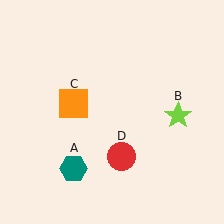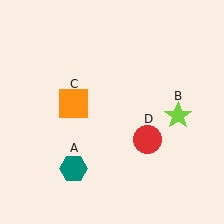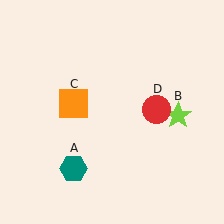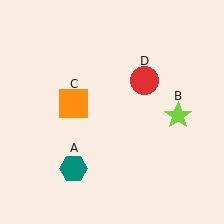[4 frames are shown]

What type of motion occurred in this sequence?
The red circle (object D) rotated counterclockwise around the center of the scene.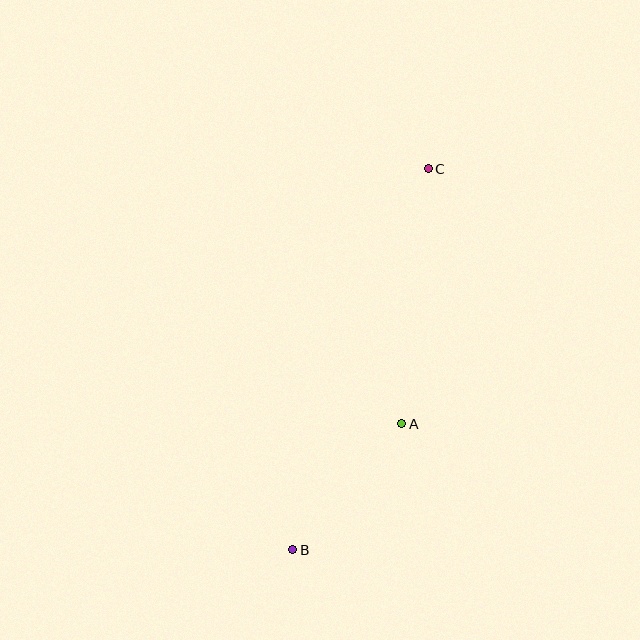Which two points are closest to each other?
Points A and B are closest to each other.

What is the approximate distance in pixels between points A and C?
The distance between A and C is approximately 257 pixels.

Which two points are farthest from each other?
Points B and C are farthest from each other.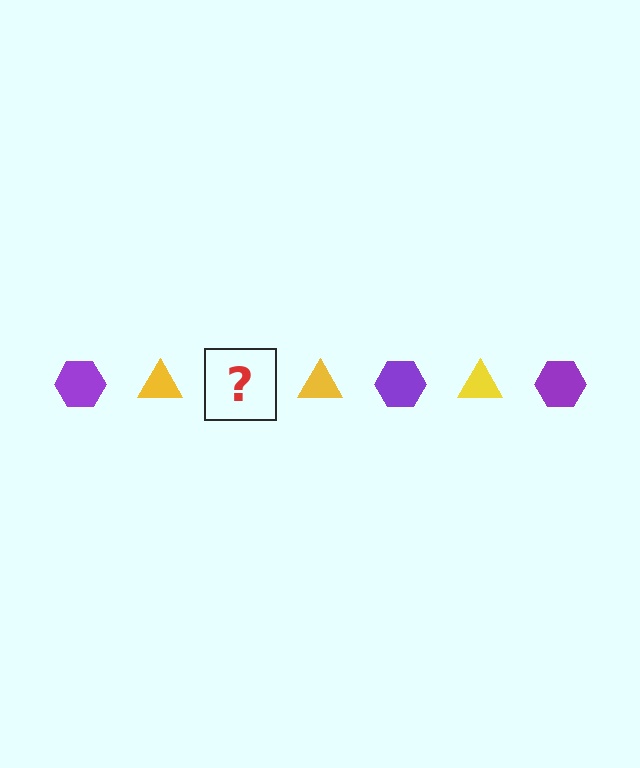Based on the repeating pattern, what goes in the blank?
The blank should be a purple hexagon.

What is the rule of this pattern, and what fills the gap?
The rule is that the pattern alternates between purple hexagon and yellow triangle. The gap should be filled with a purple hexagon.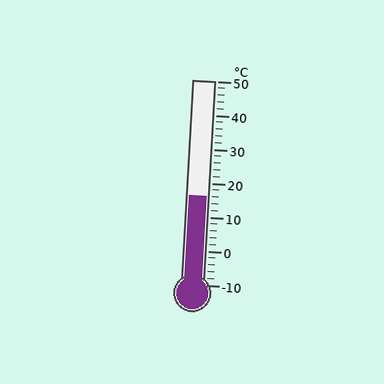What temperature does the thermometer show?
The thermometer shows approximately 16°C.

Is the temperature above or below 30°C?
The temperature is below 30°C.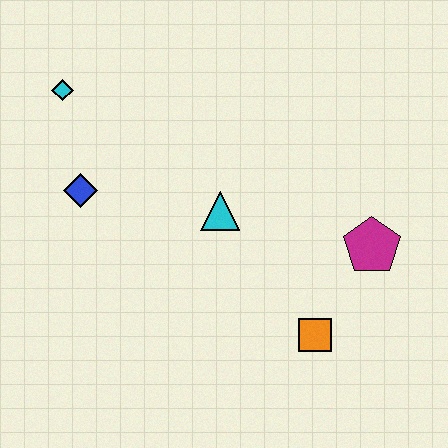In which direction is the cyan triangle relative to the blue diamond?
The cyan triangle is to the right of the blue diamond.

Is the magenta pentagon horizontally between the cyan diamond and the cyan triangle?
No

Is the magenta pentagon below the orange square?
No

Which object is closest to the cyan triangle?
The blue diamond is closest to the cyan triangle.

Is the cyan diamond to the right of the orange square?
No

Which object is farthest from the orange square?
The cyan diamond is farthest from the orange square.